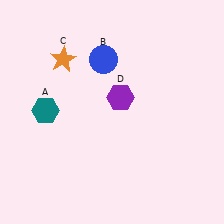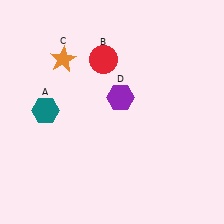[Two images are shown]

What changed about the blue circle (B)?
In Image 1, B is blue. In Image 2, it changed to red.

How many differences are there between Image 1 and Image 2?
There is 1 difference between the two images.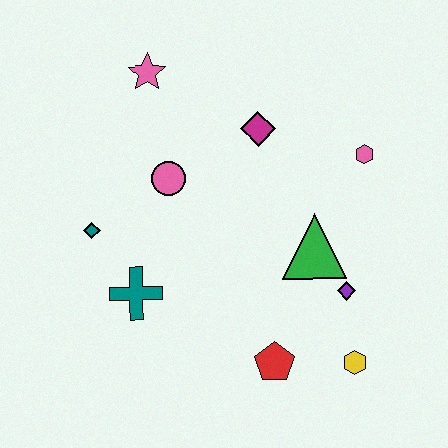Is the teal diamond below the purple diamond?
No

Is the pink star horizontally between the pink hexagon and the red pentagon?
No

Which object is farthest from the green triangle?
The pink star is farthest from the green triangle.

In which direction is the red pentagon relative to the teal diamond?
The red pentagon is to the right of the teal diamond.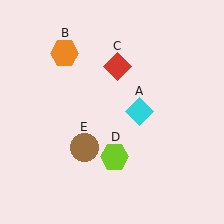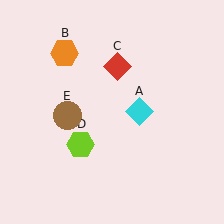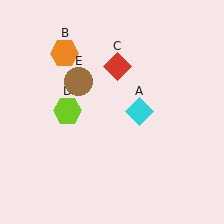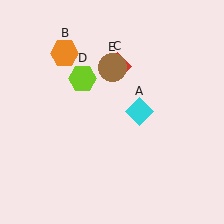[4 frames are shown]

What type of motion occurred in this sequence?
The lime hexagon (object D), brown circle (object E) rotated clockwise around the center of the scene.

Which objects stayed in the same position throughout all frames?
Cyan diamond (object A) and orange hexagon (object B) and red diamond (object C) remained stationary.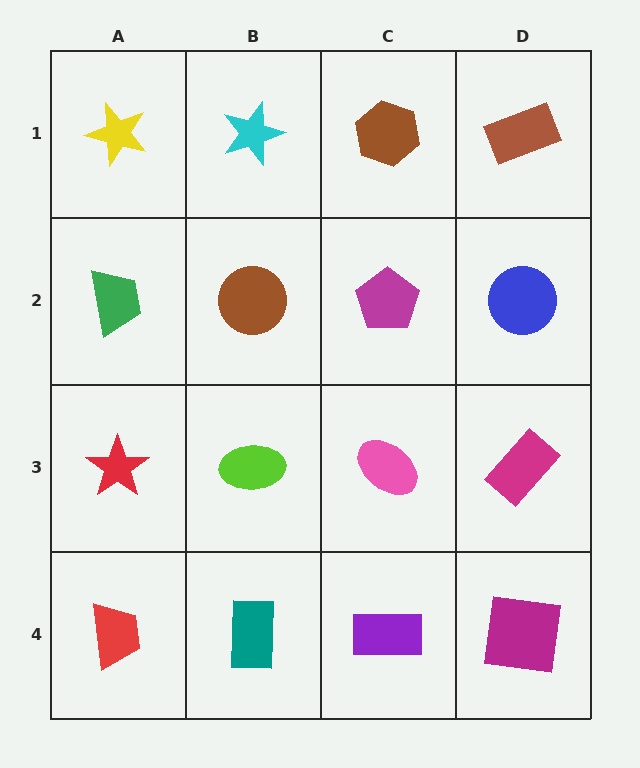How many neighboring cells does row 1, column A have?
2.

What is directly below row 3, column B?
A teal rectangle.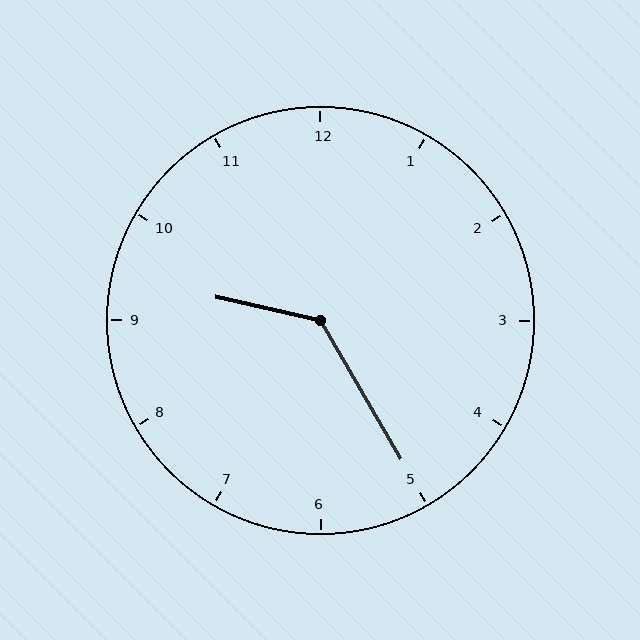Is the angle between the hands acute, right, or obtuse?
It is obtuse.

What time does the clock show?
9:25.